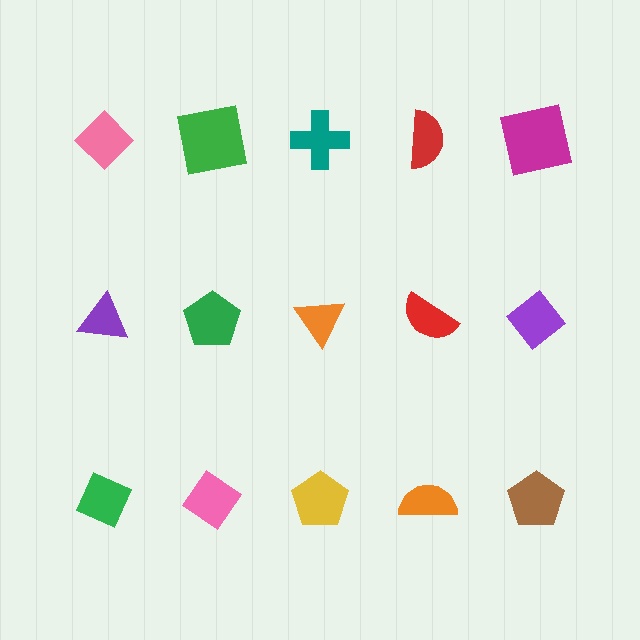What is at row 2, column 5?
A purple diamond.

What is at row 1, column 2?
A green square.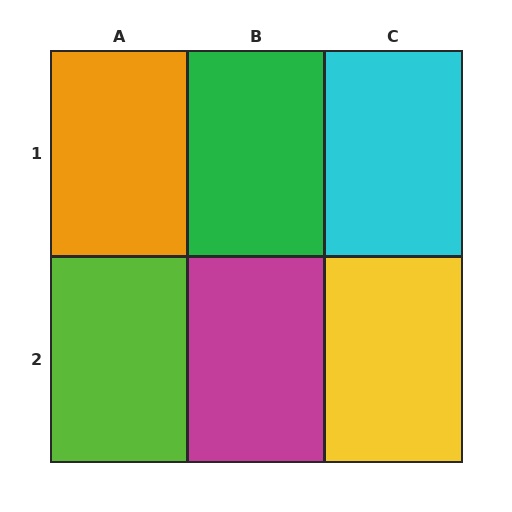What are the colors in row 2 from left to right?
Lime, magenta, yellow.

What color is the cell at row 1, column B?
Green.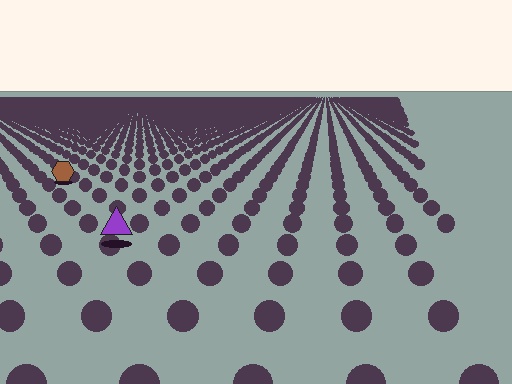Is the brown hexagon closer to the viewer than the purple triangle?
No. The purple triangle is closer — you can tell from the texture gradient: the ground texture is coarser near it.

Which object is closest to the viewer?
The purple triangle is closest. The texture marks near it are larger and more spread out.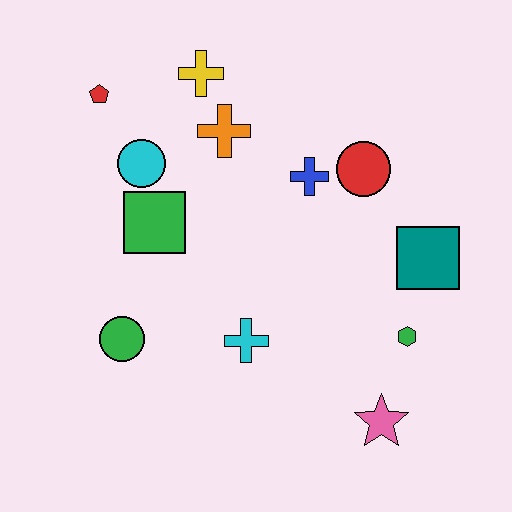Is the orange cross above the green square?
Yes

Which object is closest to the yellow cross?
The orange cross is closest to the yellow cross.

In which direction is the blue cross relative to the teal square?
The blue cross is to the left of the teal square.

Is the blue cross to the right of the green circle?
Yes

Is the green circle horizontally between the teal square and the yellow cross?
No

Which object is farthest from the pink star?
The red pentagon is farthest from the pink star.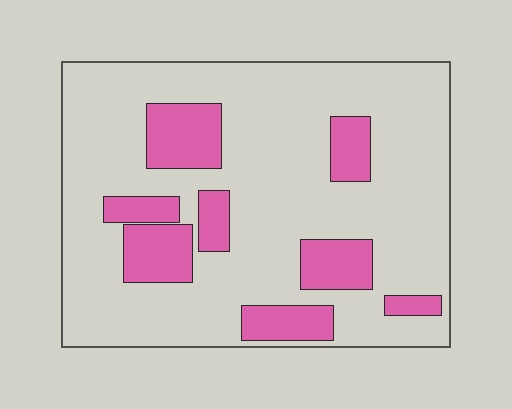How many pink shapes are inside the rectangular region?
8.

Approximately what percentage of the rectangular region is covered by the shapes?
Approximately 20%.